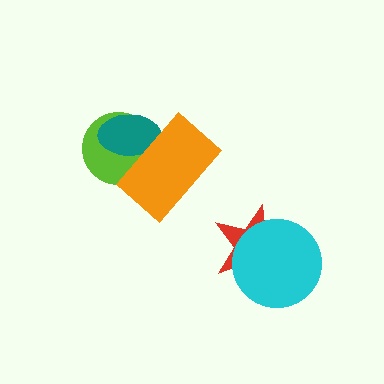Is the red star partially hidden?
Yes, it is partially covered by another shape.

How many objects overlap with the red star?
1 object overlaps with the red star.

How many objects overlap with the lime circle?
2 objects overlap with the lime circle.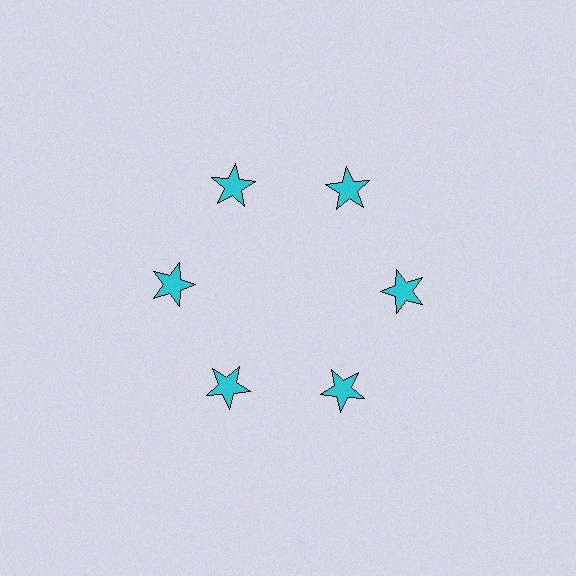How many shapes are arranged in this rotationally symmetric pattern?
There are 6 shapes, arranged in 6 groups of 1.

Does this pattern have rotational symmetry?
Yes, this pattern has 6-fold rotational symmetry. It looks the same after rotating 60 degrees around the center.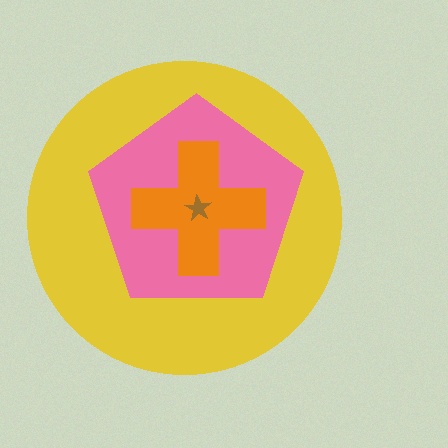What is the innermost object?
The brown star.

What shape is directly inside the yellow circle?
The pink pentagon.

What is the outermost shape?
The yellow circle.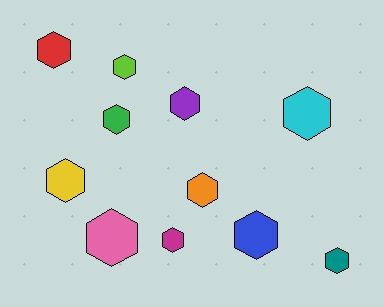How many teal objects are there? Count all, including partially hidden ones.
There is 1 teal object.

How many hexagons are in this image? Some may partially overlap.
There are 11 hexagons.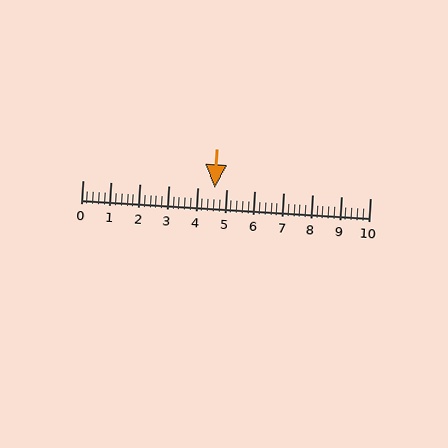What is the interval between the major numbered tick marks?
The major tick marks are spaced 1 units apart.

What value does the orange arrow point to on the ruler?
The orange arrow points to approximately 4.6.